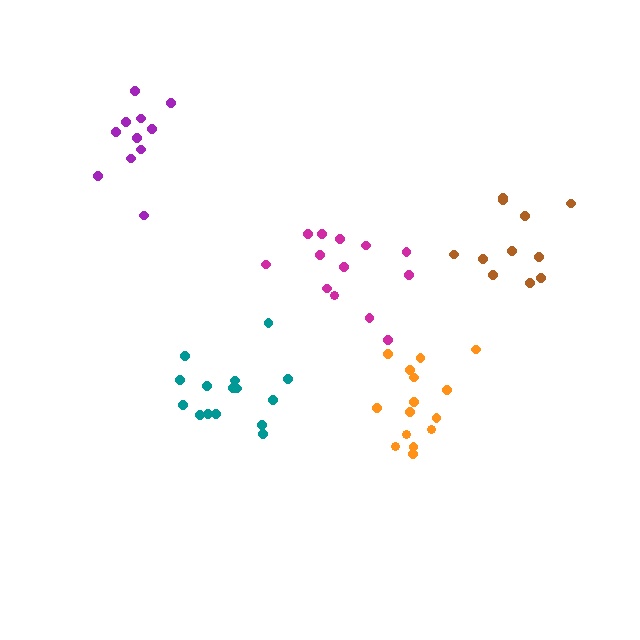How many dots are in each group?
Group 1: 15 dots, Group 2: 13 dots, Group 3: 15 dots, Group 4: 11 dots, Group 5: 11 dots (65 total).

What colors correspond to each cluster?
The clusters are colored: teal, magenta, orange, brown, purple.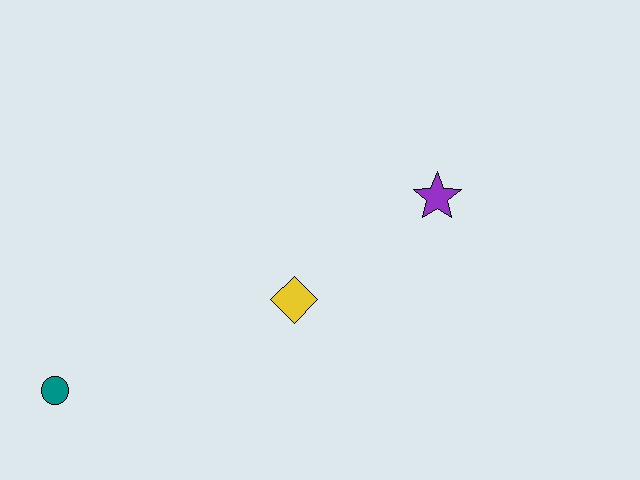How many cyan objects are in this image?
There are no cyan objects.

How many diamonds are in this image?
There is 1 diamond.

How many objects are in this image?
There are 3 objects.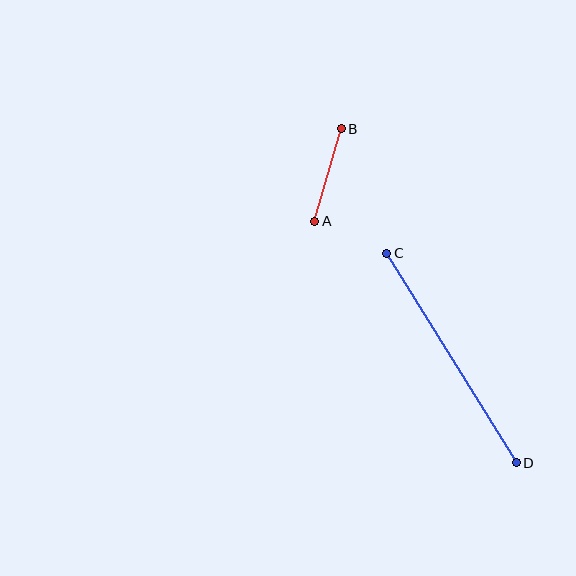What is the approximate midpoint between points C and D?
The midpoint is at approximately (451, 358) pixels.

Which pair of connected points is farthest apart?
Points C and D are farthest apart.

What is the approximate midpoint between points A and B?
The midpoint is at approximately (328, 175) pixels.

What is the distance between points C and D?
The distance is approximately 246 pixels.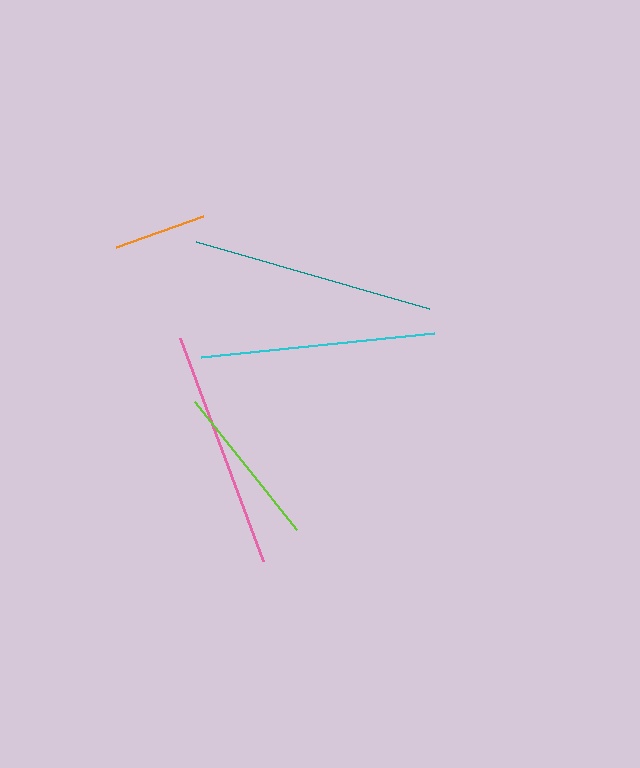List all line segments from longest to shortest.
From longest to shortest: teal, pink, cyan, lime, orange.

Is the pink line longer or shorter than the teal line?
The teal line is longer than the pink line.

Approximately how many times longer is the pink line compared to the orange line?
The pink line is approximately 2.6 times the length of the orange line.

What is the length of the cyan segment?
The cyan segment is approximately 234 pixels long.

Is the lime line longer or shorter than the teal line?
The teal line is longer than the lime line.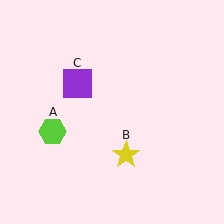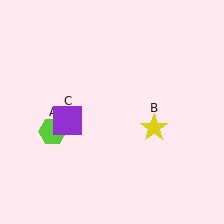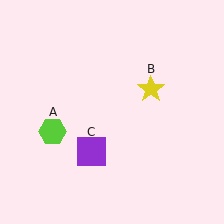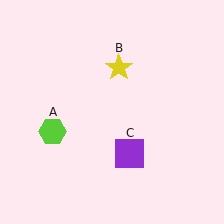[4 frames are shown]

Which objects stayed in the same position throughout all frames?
Lime hexagon (object A) remained stationary.